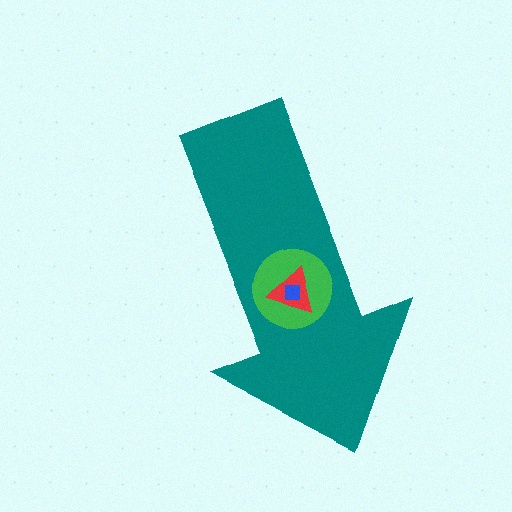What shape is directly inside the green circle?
The red triangle.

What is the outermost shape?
The teal arrow.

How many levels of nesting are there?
4.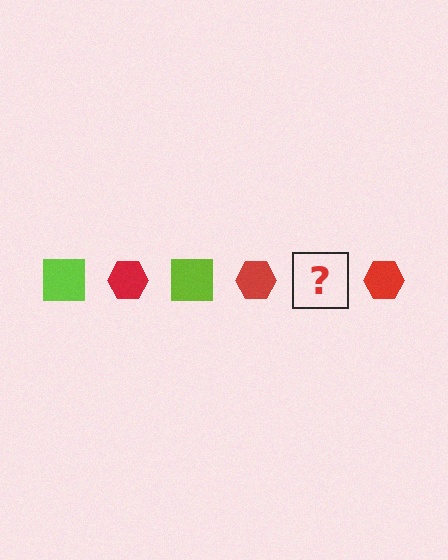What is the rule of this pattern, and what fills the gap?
The rule is that the pattern alternates between lime square and red hexagon. The gap should be filled with a lime square.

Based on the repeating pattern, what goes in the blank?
The blank should be a lime square.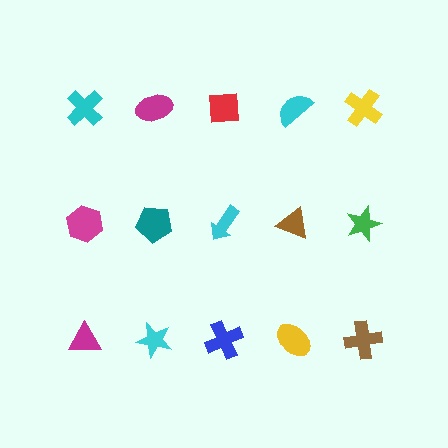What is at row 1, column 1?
A cyan cross.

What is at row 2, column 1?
A magenta hexagon.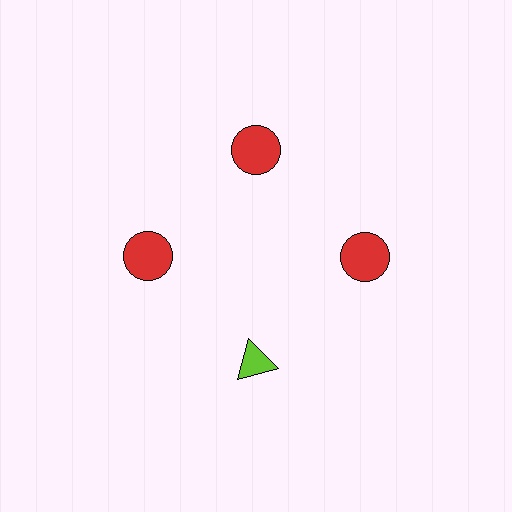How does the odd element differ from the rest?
It differs in both color (lime instead of red) and shape (triangle instead of circle).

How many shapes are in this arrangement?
There are 4 shapes arranged in a ring pattern.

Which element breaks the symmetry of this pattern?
The lime triangle at roughly the 6 o'clock position breaks the symmetry. All other shapes are red circles.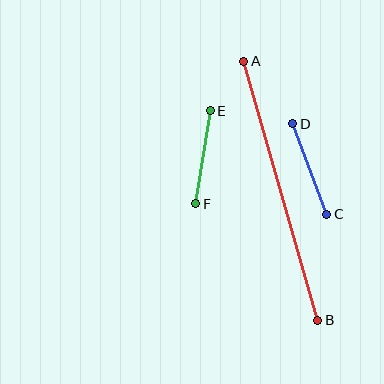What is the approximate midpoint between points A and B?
The midpoint is at approximately (281, 191) pixels.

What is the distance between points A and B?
The distance is approximately 269 pixels.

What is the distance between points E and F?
The distance is approximately 94 pixels.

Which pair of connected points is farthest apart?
Points A and B are farthest apart.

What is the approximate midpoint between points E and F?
The midpoint is at approximately (203, 157) pixels.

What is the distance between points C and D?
The distance is approximately 97 pixels.